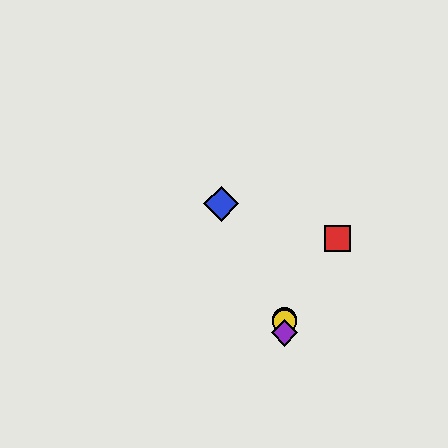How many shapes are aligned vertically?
3 shapes (the green circle, the yellow circle, the purple diamond) are aligned vertically.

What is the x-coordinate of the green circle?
The green circle is at x≈284.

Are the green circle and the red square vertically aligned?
No, the green circle is at x≈284 and the red square is at x≈337.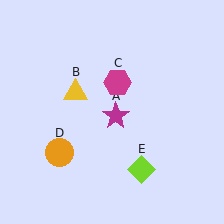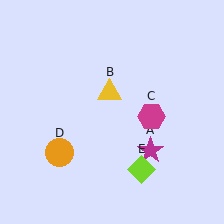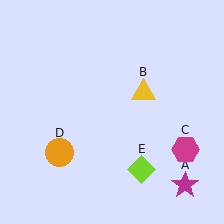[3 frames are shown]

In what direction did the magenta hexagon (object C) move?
The magenta hexagon (object C) moved down and to the right.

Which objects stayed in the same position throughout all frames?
Orange circle (object D) and lime diamond (object E) remained stationary.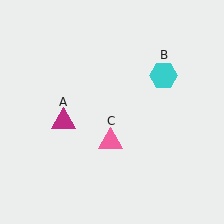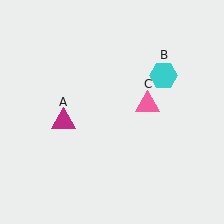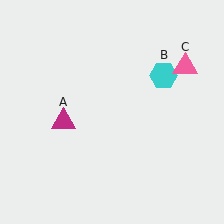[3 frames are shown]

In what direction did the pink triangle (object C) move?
The pink triangle (object C) moved up and to the right.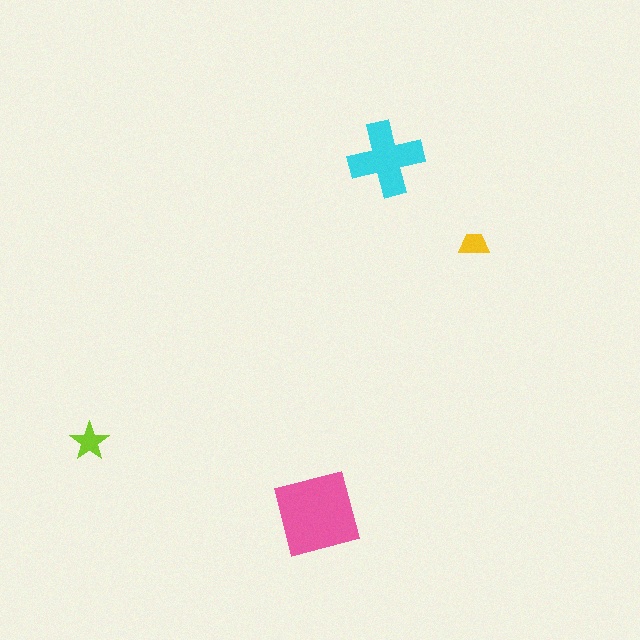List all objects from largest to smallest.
The pink square, the cyan cross, the lime star, the yellow trapezoid.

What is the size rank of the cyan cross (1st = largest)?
2nd.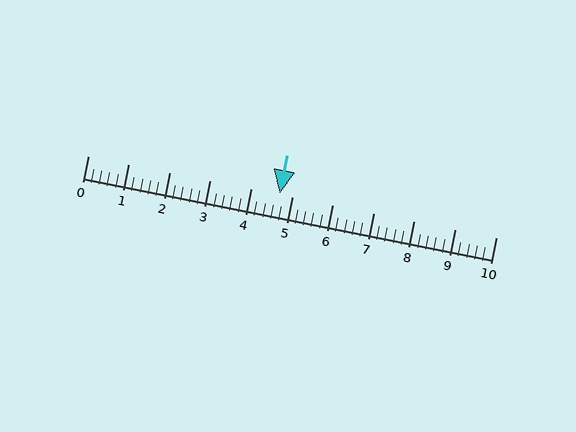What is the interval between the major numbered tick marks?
The major tick marks are spaced 1 units apart.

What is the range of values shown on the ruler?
The ruler shows values from 0 to 10.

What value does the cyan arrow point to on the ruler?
The cyan arrow points to approximately 4.7.